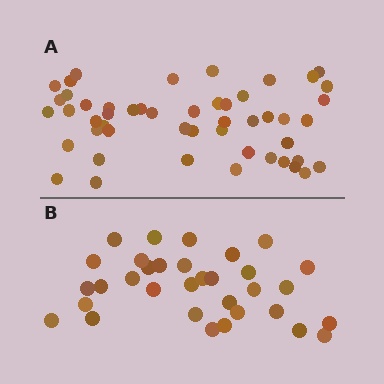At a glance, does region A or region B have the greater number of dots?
Region A (the top region) has more dots.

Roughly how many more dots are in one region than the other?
Region A has approximately 15 more dots than region B.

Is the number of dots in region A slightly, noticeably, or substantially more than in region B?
Region A has substantially more. The ratio is roughly 1.5 to 1.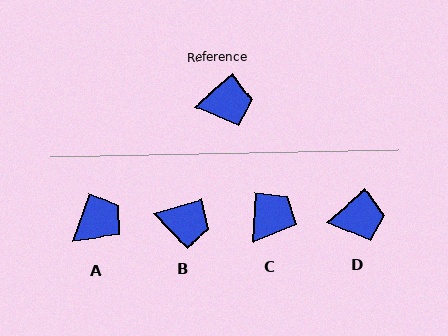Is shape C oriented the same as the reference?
No, it is off by about 47 degrees.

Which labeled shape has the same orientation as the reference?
D.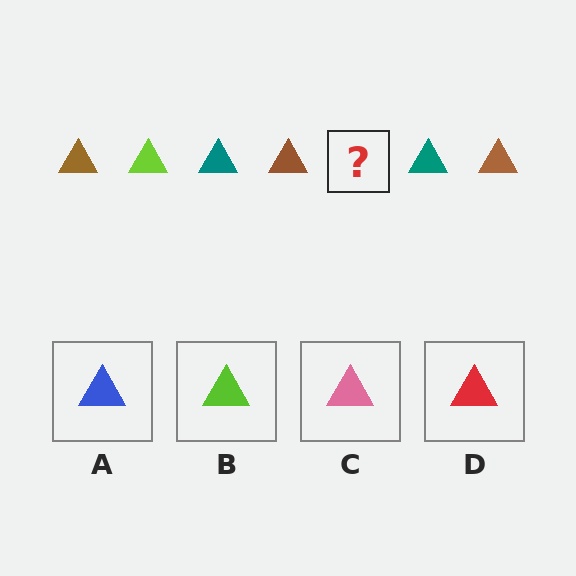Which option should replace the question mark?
Option B.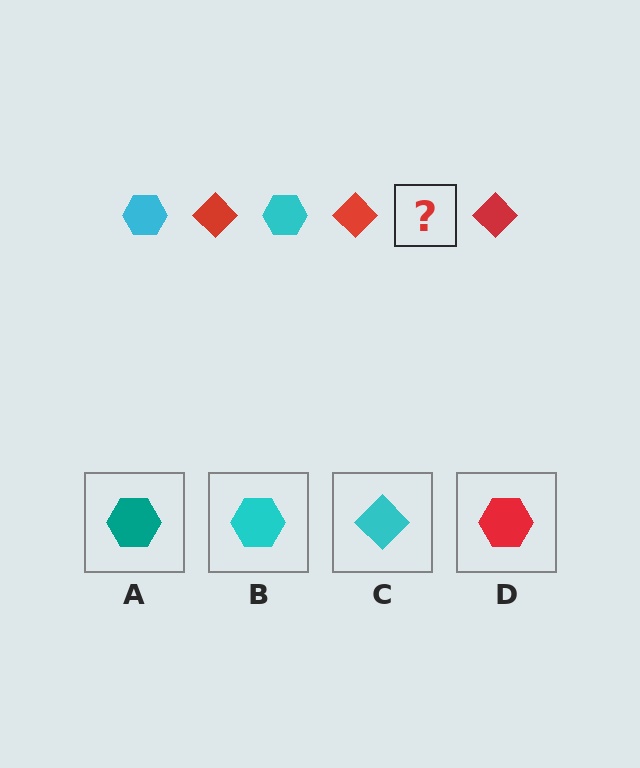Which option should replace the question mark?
Option B.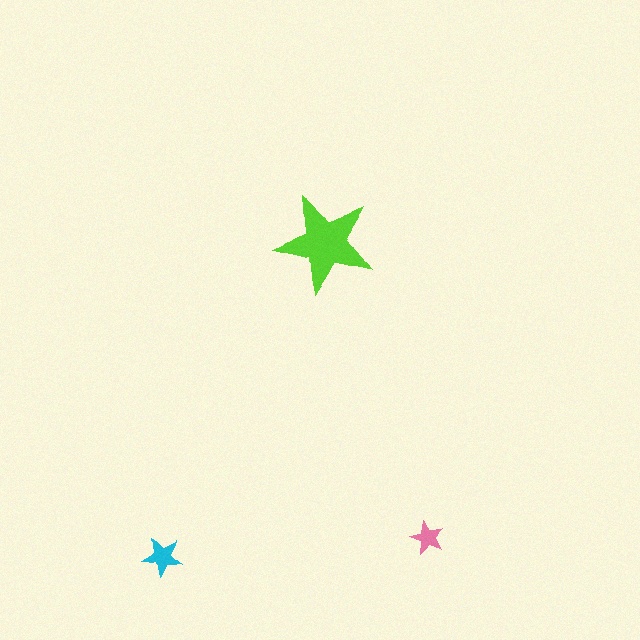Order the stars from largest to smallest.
the lime one, the cyan one, the pink one.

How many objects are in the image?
There are 3 objects in the image.